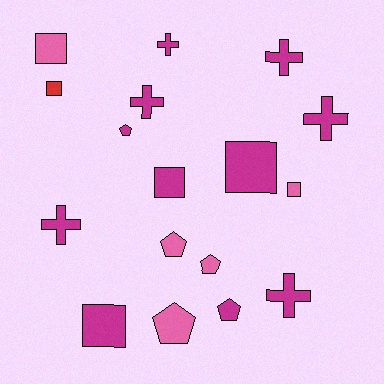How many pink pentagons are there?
There are 3 pink pentagons.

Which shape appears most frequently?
Square, with 6 objects.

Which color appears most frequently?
Magenta, with 11 objects.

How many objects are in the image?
There are 17 objects.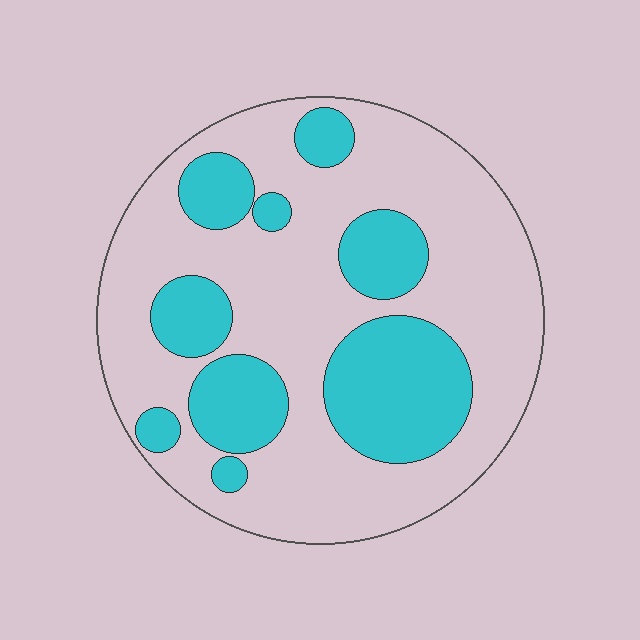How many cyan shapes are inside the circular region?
9.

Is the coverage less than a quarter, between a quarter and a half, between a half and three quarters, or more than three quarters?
Between a quarter and a half.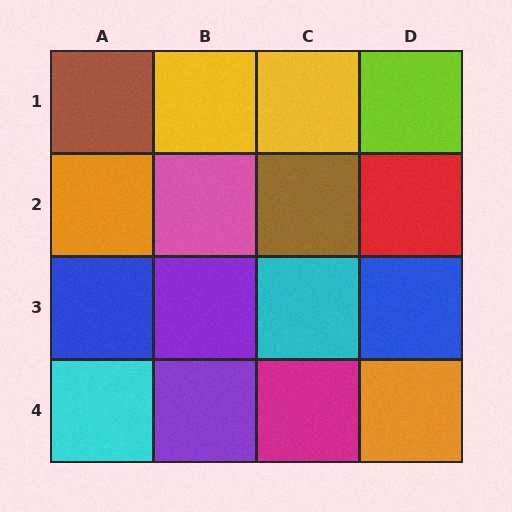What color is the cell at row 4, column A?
Cyan.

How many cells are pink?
1 cell is pink.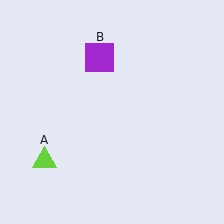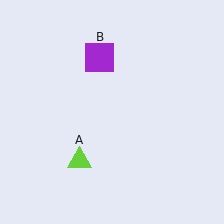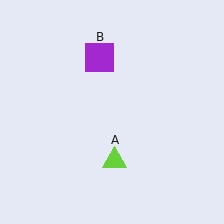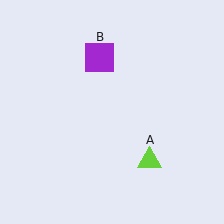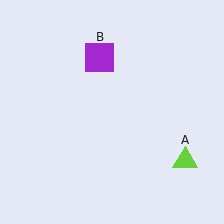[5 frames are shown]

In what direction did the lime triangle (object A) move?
The lime triangle (object A) moved right.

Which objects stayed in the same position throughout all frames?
Purple square (object B) remained stationary.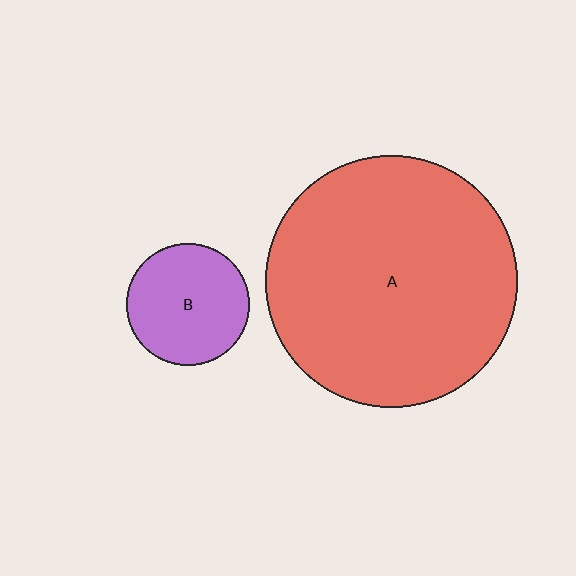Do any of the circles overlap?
No, none of the circles overlap.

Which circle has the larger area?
Circle A (red).